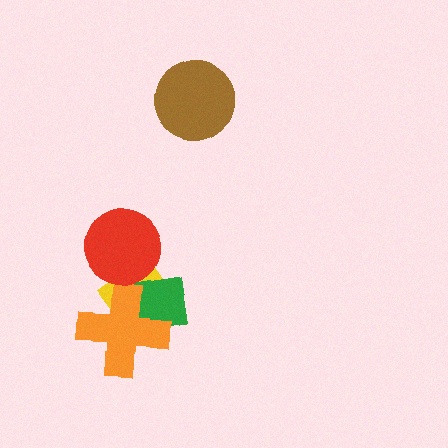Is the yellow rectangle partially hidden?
Yes, it is partially covered by another shape.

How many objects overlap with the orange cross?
2 objects overlap with the orange cross.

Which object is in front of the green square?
The orange cross is in front of the green square.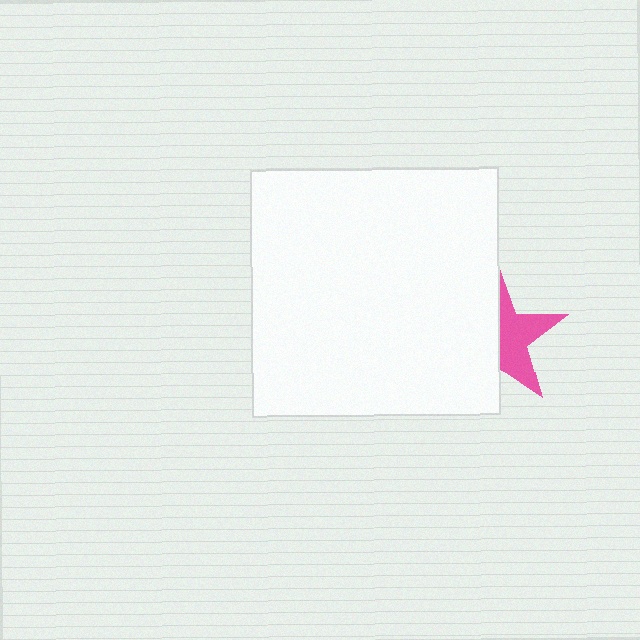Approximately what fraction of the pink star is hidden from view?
Roughly 52% of the pink star is hidden behind the white square.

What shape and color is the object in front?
The object in front is a white square.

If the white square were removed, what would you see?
You would see the complete pink star.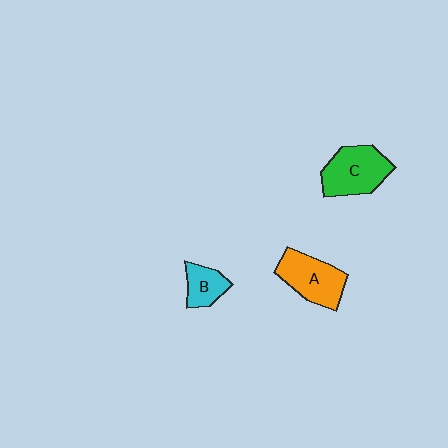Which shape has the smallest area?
Shape B (cyan).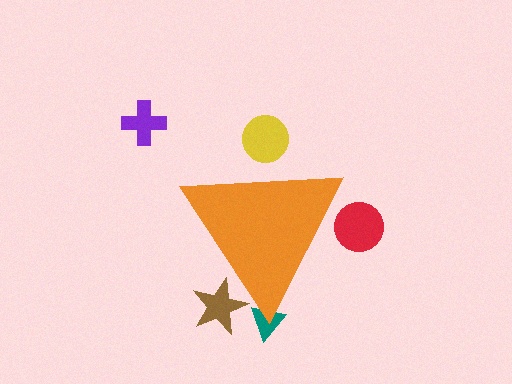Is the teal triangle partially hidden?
Yes, the teal triangle is partially hidden behind the orange triangle.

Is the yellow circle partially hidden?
Yes, the yellow circle is partially hidden behind the orange triangle.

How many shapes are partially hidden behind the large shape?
4 shapes are partially hidden.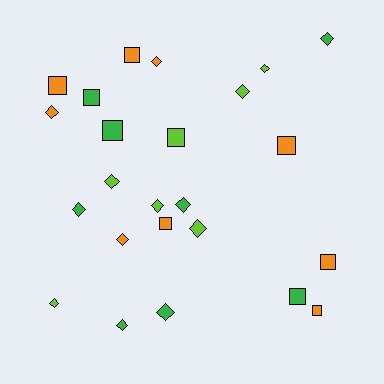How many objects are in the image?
There are 24 objects.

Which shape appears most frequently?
Diamond, with 14 objects.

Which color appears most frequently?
Orange, with 9 objects.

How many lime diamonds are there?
There are 6 lime diamonds.